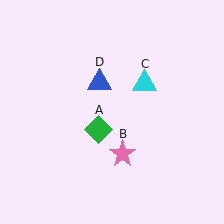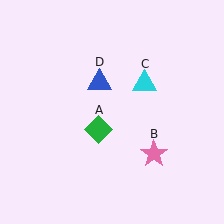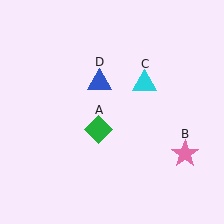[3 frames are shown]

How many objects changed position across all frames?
1 object changed position: pink star (object B).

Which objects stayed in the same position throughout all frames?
Green diamond (object A) and cyan triangle (object C) and blue triangle (object D) remained stationary.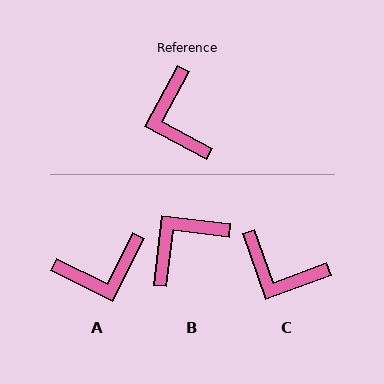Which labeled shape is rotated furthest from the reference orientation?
A, about 92 degrees away.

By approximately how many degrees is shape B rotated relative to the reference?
Approximately 68 degrees clockwise.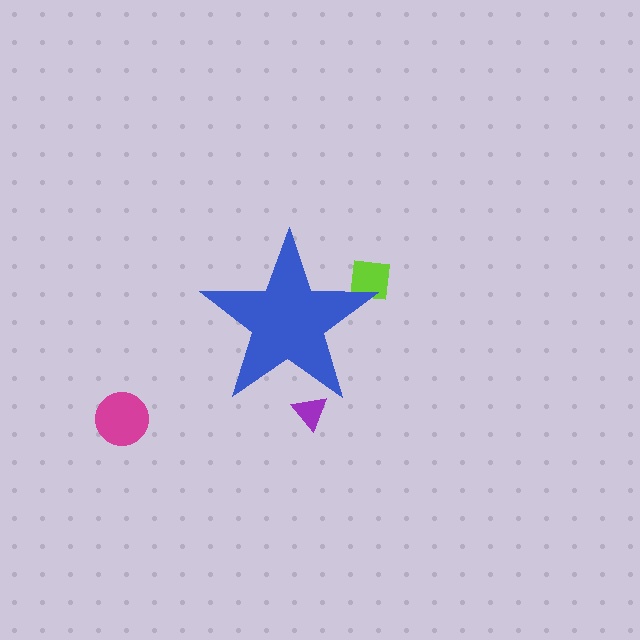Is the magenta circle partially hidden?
No, the magenta circle is fully visible.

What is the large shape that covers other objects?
A blue star.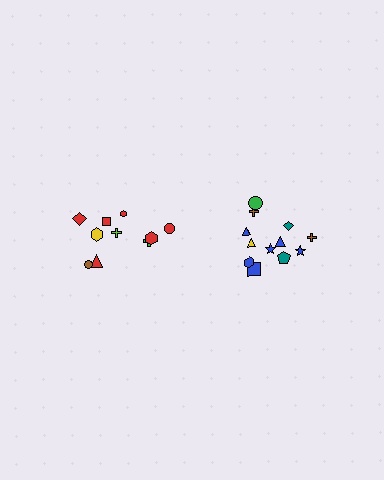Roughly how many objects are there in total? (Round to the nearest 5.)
Roughly 20 objects in total.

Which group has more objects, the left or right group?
The right group.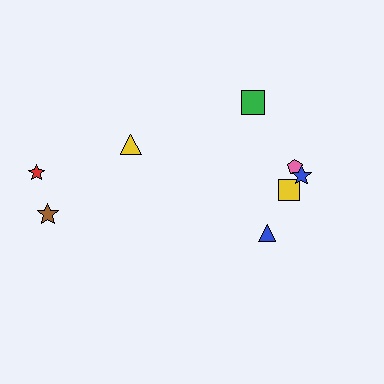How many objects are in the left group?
There are 3 objects.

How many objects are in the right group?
There are 5 objects.